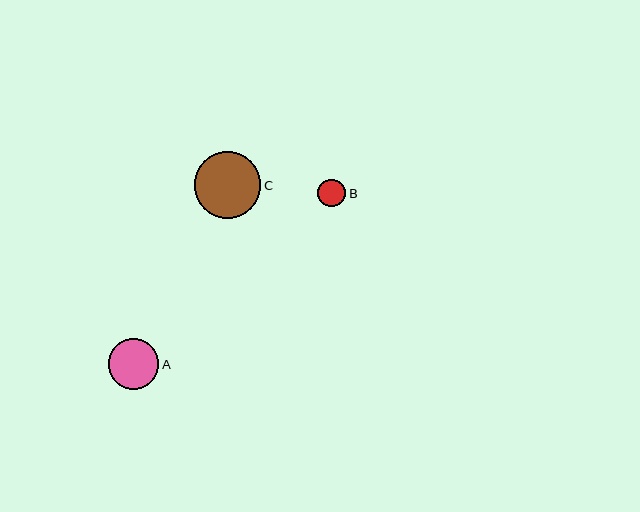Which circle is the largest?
Circle C is the largest with a size of approximately 67 pixels.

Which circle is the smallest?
Circle B is the smallest with a size of approximately 28 pixels.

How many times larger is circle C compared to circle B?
Circle C is approximately 2.4 times the size of circle B.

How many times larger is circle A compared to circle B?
Circle A is approximately 1.8 times the size of circle B.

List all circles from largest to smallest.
From largest to smallest: C, A, B.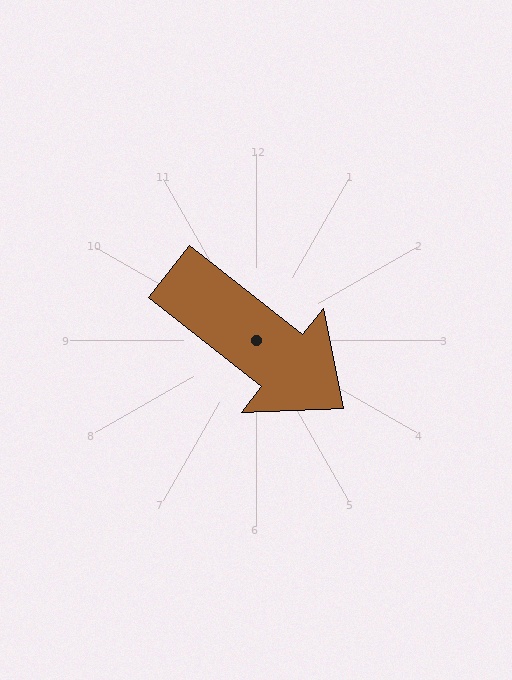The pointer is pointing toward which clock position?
Roughly 4 o'clock.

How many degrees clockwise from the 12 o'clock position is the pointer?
Approximately 128 degrees.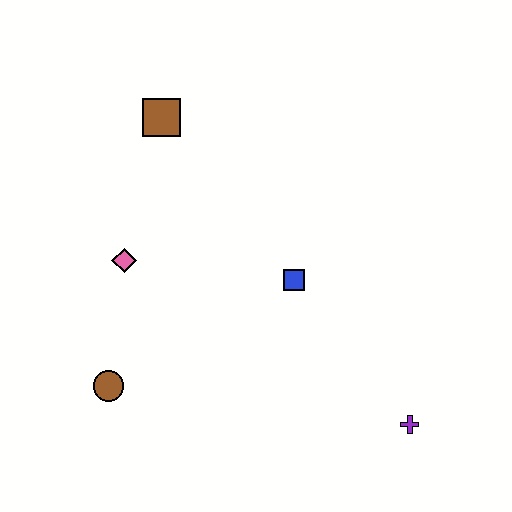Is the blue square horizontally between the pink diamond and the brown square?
No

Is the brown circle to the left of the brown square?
Yes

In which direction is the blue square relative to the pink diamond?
The blue square is to the right of the pink diamond.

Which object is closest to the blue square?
The pink diamond is closest to the blue square.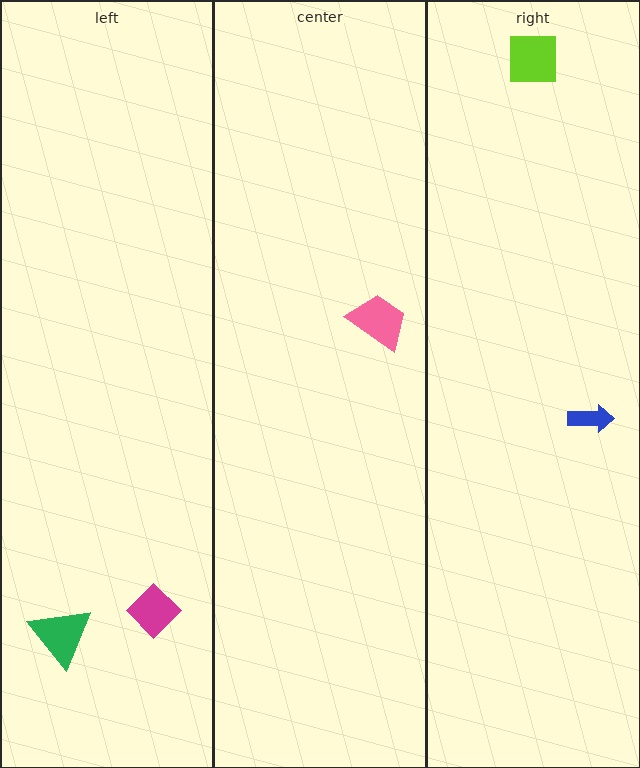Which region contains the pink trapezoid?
The center region.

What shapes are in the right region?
The lime square, the blue arrow.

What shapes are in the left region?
The green triangle, the magenta diamond.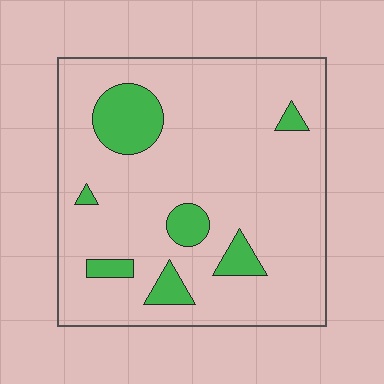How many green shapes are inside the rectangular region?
7.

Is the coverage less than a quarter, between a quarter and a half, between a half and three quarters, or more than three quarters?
Less than a quarter.